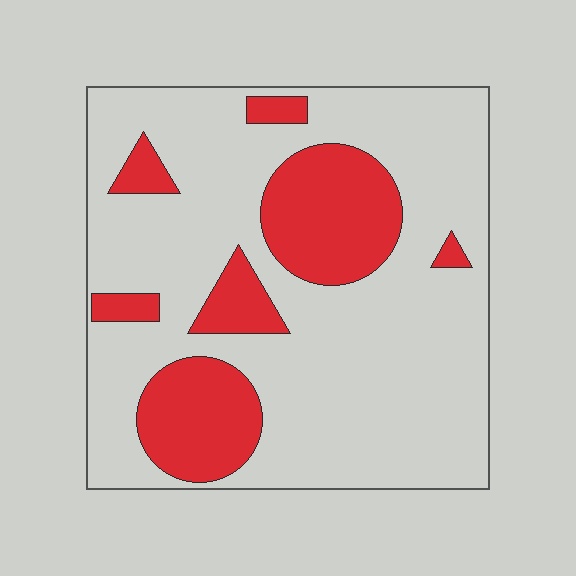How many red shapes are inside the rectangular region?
7.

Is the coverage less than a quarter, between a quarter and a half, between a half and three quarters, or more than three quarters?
Less than a quarter.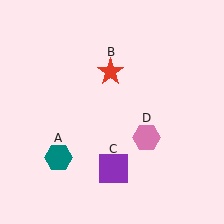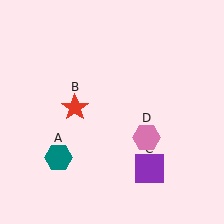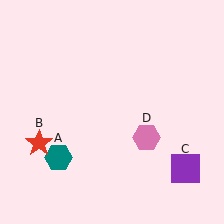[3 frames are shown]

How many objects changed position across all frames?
2 objects changed position: red star (object B), purple square (object C).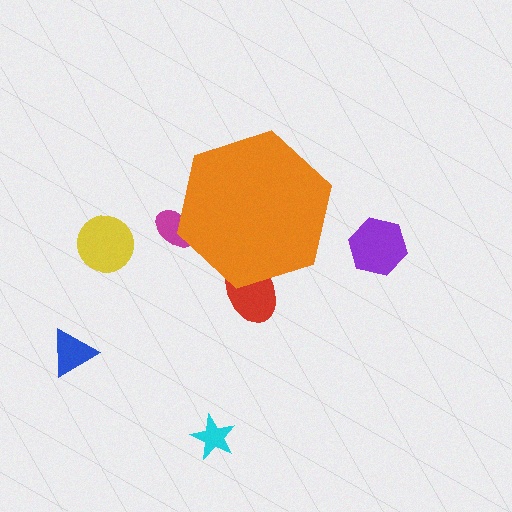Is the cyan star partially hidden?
No, the cyan star is fully visible.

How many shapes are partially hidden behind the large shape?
2 shapes are partially hidden.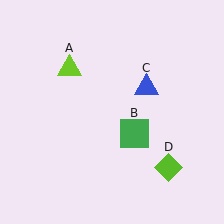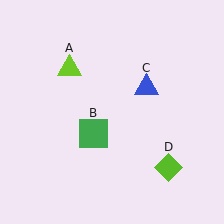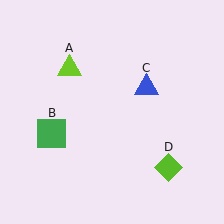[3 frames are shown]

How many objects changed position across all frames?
1 object changed position: green square (object B).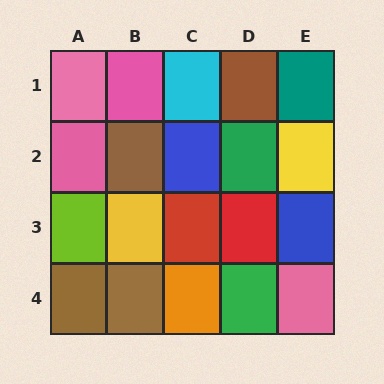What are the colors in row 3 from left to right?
Lime, yellow, red, red, blue.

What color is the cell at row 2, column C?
Blue.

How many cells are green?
2 cells are green.